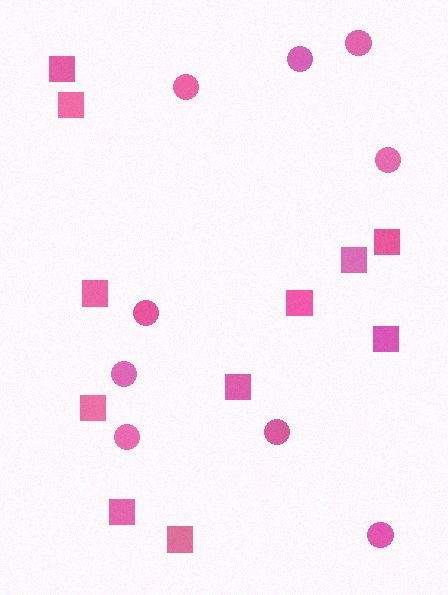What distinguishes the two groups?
There are 2 groups: one group of circles (9) and one group of squares (11).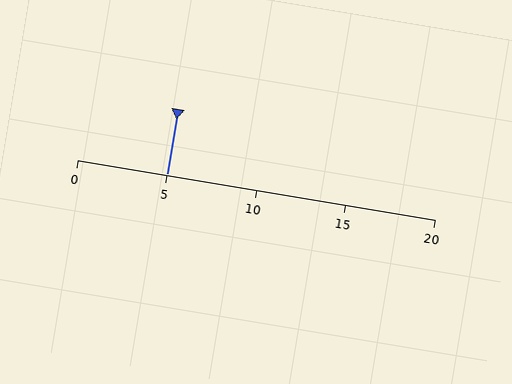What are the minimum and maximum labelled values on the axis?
The axis runs from 0 to 20.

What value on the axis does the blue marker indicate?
The marker indicates approximately 5.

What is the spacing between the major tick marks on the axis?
The major ticks are spaced 5 apart.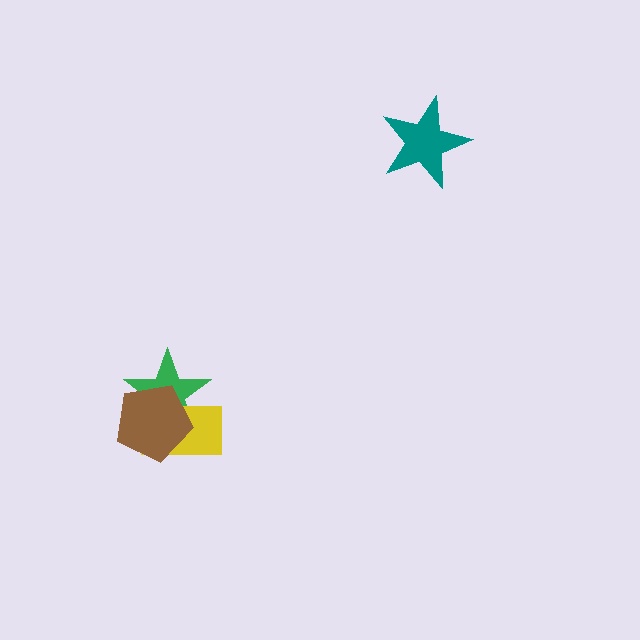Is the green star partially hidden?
Yes, it is partially covered by another shape.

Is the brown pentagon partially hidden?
No, no other shape covers it.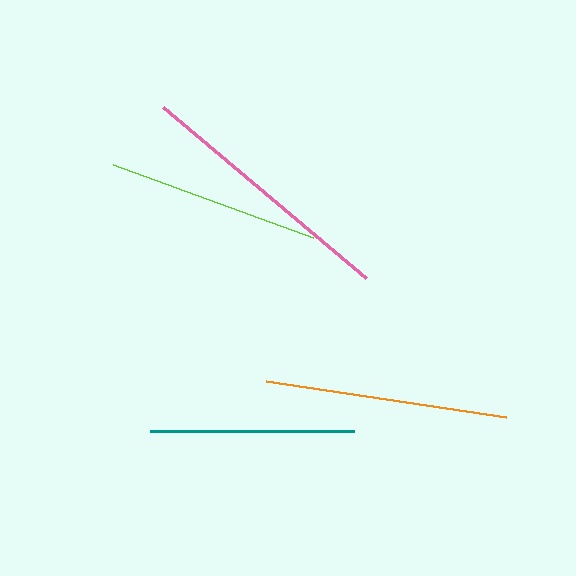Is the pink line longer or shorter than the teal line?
The pink line is longer than the teal line.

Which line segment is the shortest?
The teal line is the shortest at approximately 205 pixels.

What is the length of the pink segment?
The pink segment is approximately 266 pixels long.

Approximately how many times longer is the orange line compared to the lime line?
The orange line is approximately 1.1 times the length of the lime line.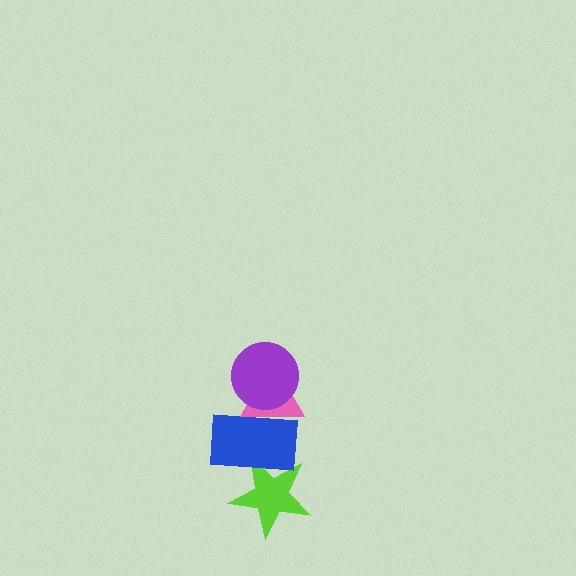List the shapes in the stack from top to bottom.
From top to bottom: the purple circle, the pink triangle, the blue rectangle, the lime star.